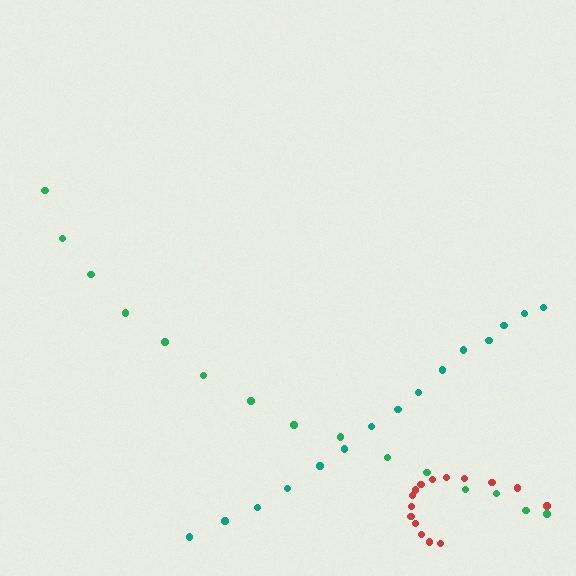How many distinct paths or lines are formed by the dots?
There are 3 distinct paths.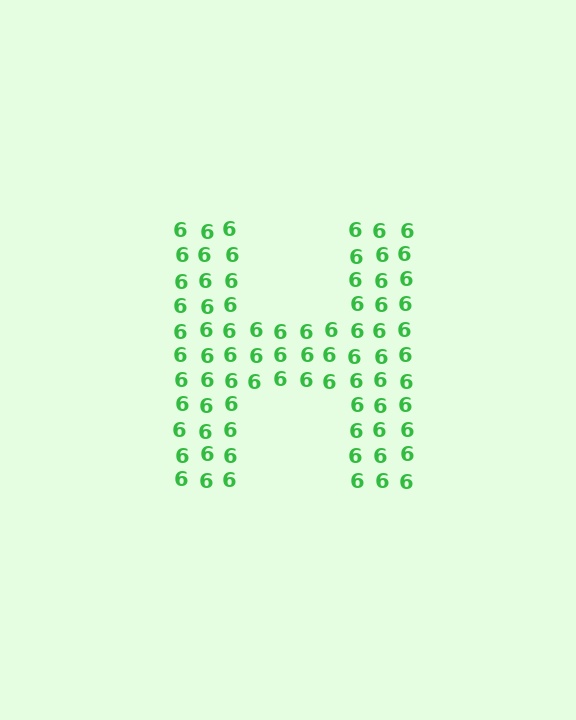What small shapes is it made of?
It is made of small digit 6's.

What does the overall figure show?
The overall figure shows the letter H.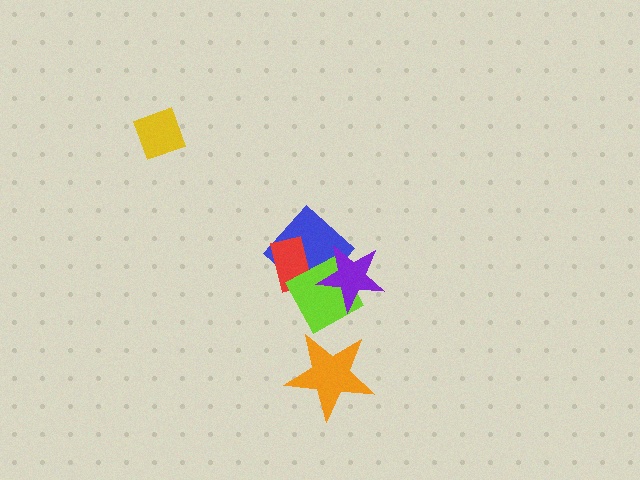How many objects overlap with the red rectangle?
2 objects overlap with the red rectangle.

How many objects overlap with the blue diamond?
3 objects overlap with the blue diamond.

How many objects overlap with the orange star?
0 objects overlap with the orange star.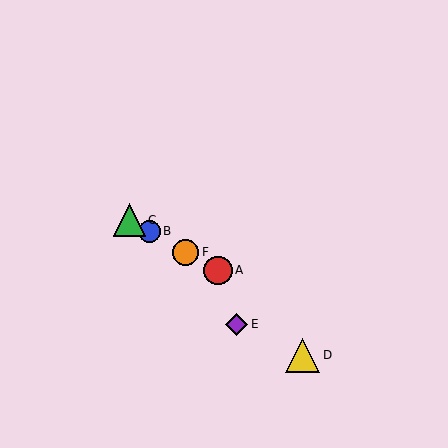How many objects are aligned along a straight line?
4 objects (A, B, C, F) are aligned along a straight line.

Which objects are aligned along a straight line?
Objects A, B, C, F are aligned along a straight line.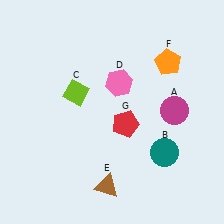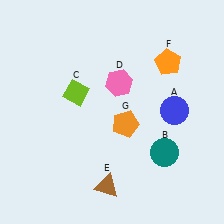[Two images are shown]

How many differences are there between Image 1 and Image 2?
There are 2 differences between the two images.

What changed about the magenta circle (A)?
In Image 1, A is magenta. In Image 2, it changed to blue.